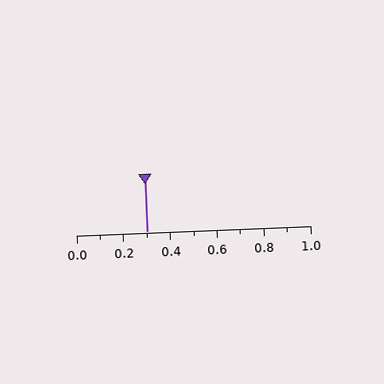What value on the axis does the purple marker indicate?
The marker indicates approximately 0.3.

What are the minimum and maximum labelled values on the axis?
The axis runs from 0.0 to 1.0.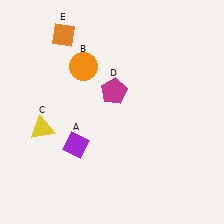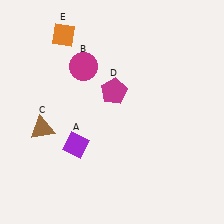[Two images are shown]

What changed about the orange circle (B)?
In Image 1, B is orange. In Image 2, it changed to magenta.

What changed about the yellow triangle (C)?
In Image 1, C is yellow. In Image 2, it changed to brown.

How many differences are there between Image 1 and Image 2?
There are 2 differences between the two images.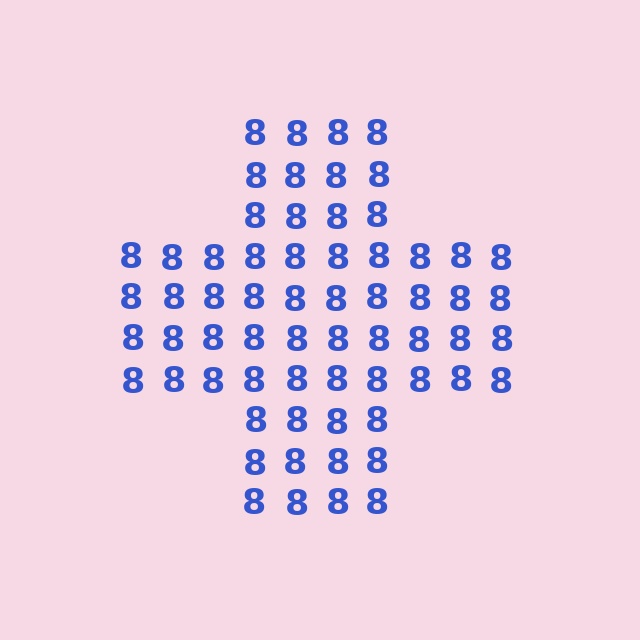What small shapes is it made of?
It is made of small digit 8's.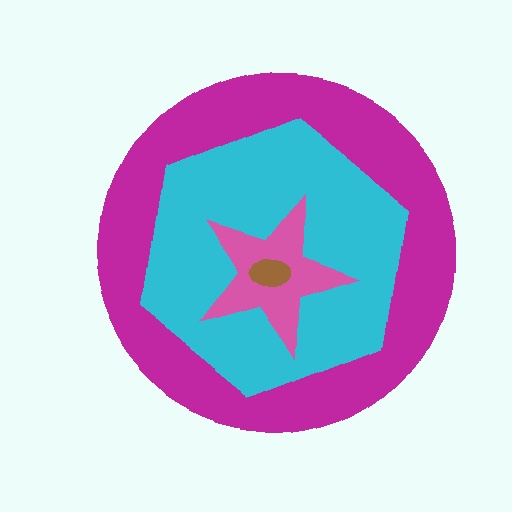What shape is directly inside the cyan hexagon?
The pink star.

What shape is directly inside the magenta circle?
The cyan hexagon.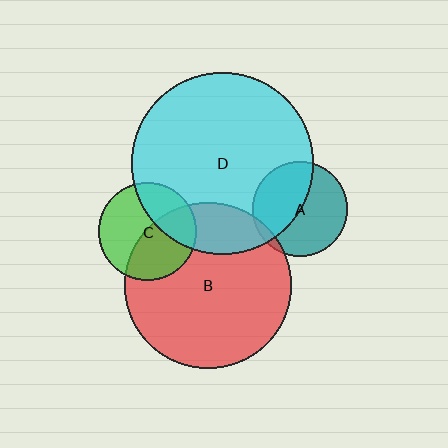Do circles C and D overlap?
Yes.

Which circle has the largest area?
Circle D (cyan).